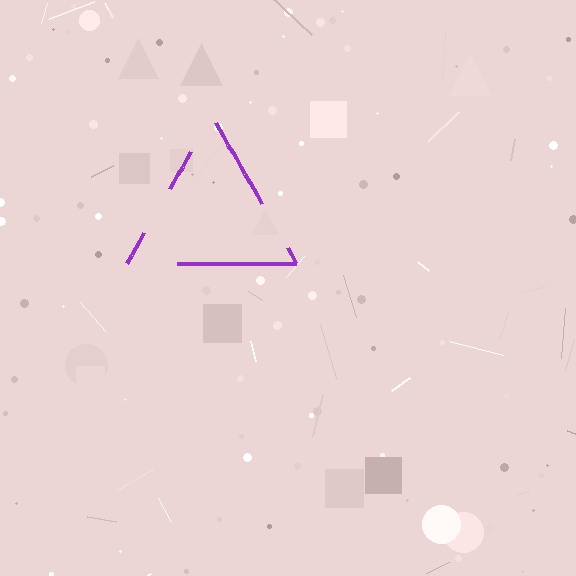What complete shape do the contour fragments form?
The contour fragments form a triangle.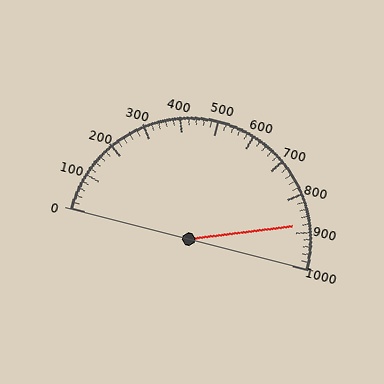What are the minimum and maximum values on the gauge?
The gauge ranges from 0 to 1000.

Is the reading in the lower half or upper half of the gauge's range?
The reading is in the upper half of the range (0 to 1000).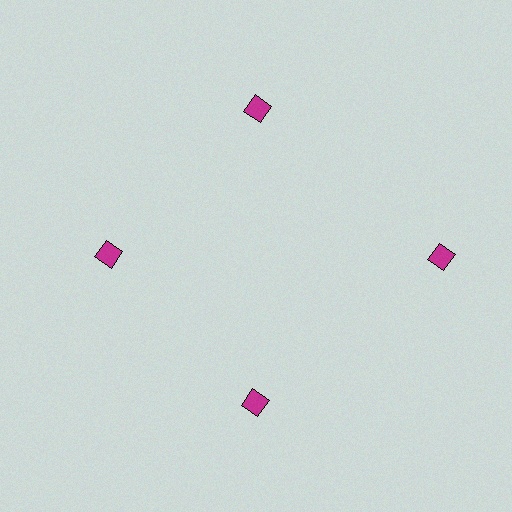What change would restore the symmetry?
The symmetry would be restored by moving it inward, back onto the ring so that all 4 diamonds sit at equal angles and equal distance from the center.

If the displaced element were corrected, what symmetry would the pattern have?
It would have 4-fold rotational symmetry — the pattern would map onto itself every 90 degrees.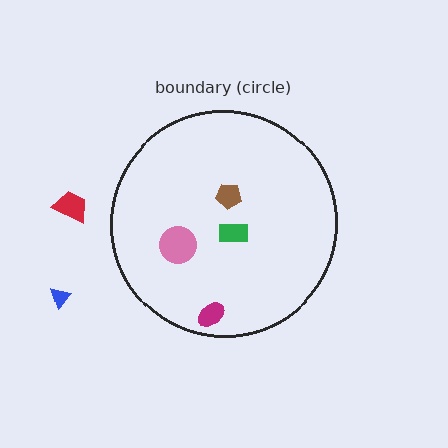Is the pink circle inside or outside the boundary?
Inside.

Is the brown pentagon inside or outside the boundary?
Inside.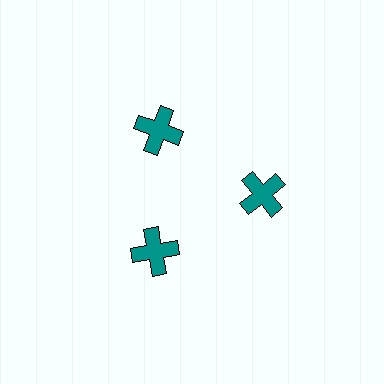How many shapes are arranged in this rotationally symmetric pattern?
There are 3 shapes, arranged in 3 groups of 1.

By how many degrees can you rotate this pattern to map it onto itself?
The pattern maps onto itself every 120 degrees of rotation.